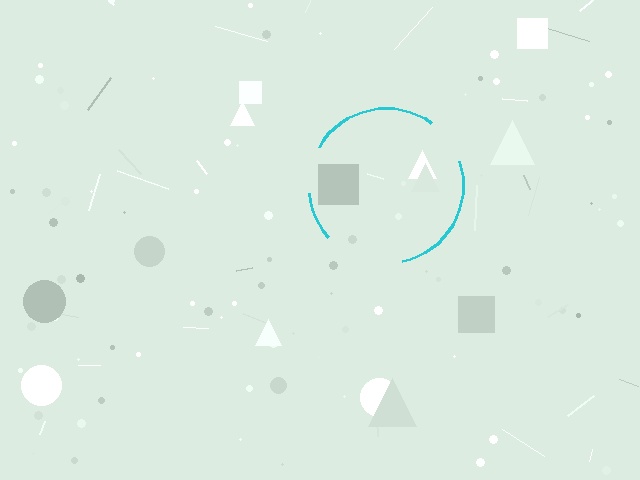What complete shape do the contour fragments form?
The contour fragments form a circle.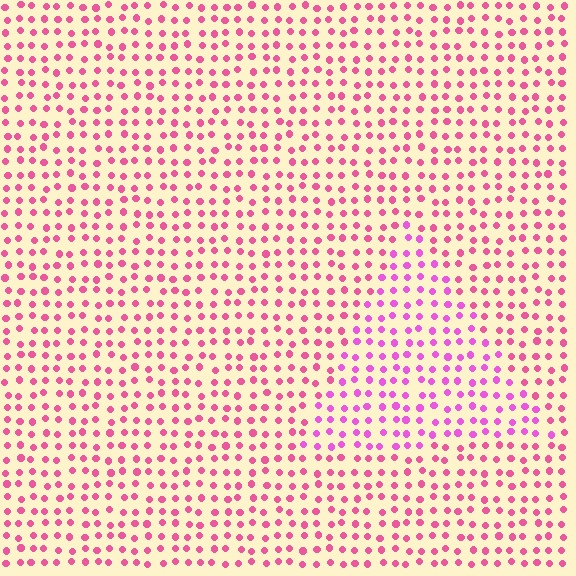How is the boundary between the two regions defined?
The boundary is defined purely by a slight shift in hue (about 27 degrees). Spacing, size, and orientation are identical on both sides.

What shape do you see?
I see a triangle.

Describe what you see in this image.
The image is filled with small pink elements in a uniform arrangement. A triangle-shaped region is visible where the elements are tinted to a slightly different hue, forming a subtle color boundary.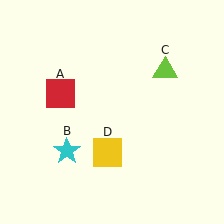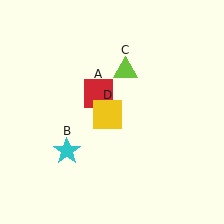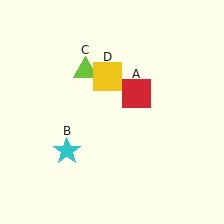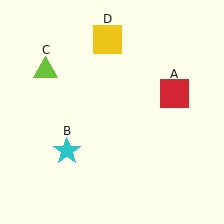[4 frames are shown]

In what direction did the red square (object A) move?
The red square (object A) moved right.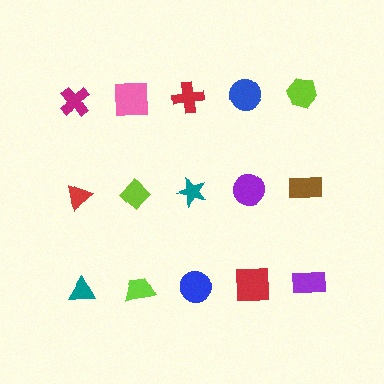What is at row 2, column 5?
A brown rectangle.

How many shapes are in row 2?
5 shapes.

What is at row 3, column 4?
A red square.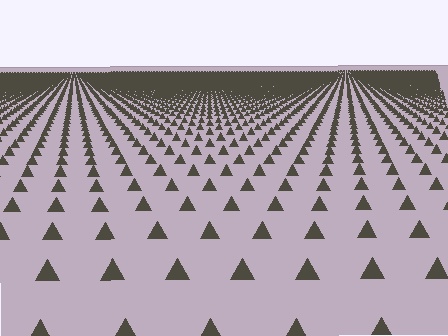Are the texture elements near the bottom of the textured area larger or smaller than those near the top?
Larger. Near the bottom, elements are closer to the viewer and appear at a bigger on-screen size.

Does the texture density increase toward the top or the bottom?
Density increases toward the top.